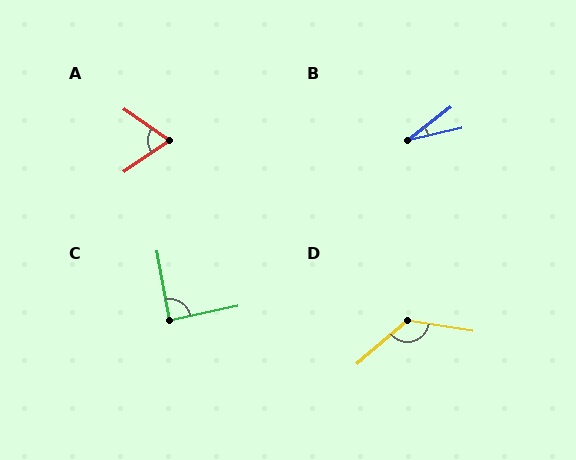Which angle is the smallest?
B, at approximately 25 degrees.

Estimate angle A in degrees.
Approximately 70 degrees.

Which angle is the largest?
D, at approximately 130 degrees.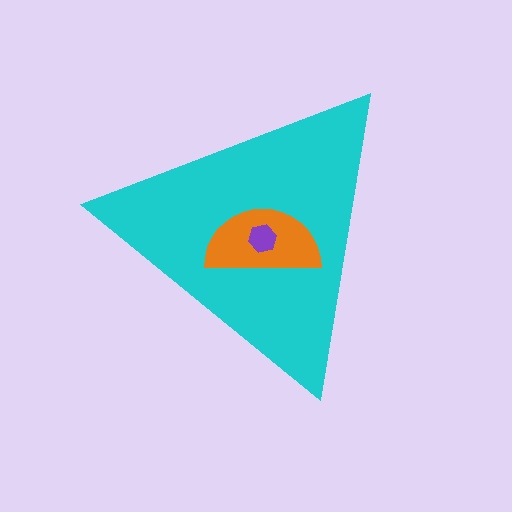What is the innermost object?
The purple hexagon.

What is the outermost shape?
The cyan triangle.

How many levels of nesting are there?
3.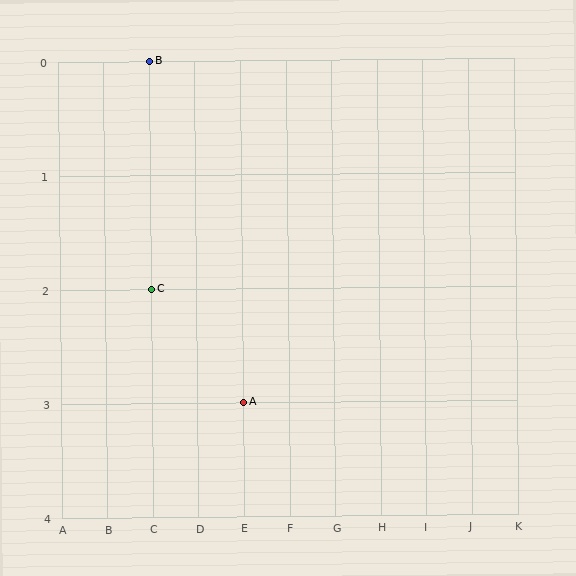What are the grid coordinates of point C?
Point C is at grid coordinates (C, 2).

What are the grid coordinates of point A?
Point A is at grid coordinates (E, 3).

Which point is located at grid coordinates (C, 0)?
Point B is at (C, 0).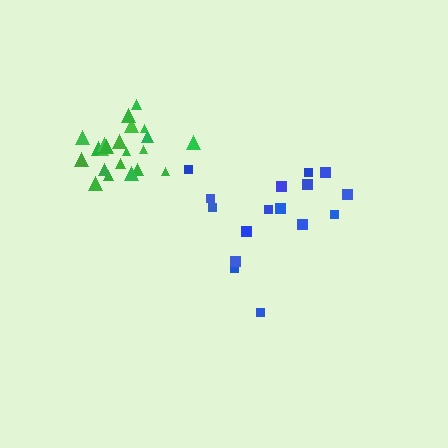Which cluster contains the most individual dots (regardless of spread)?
Green (23).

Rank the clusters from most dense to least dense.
green, blue.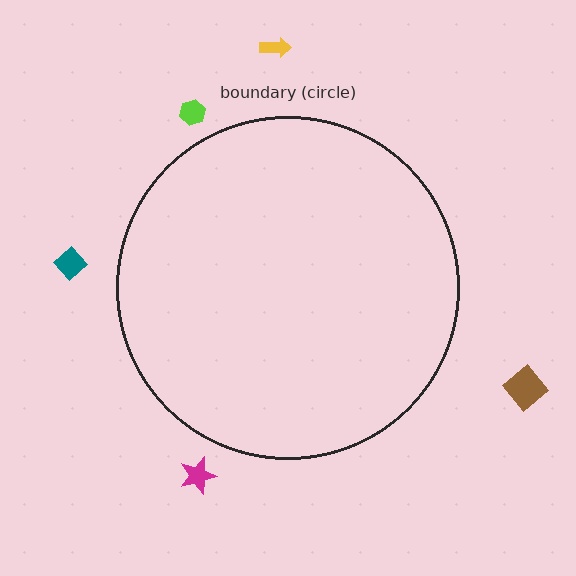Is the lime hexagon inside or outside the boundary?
Outside.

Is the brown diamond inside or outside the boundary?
Outside.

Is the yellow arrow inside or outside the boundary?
Outside.